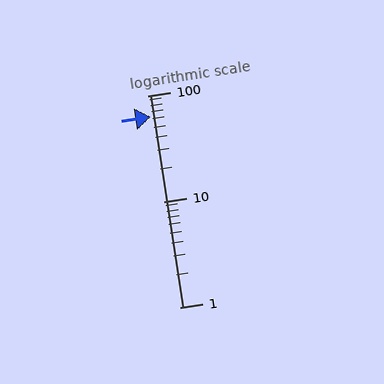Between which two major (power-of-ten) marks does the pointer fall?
The pointer is between 10 and 100.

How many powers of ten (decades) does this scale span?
The scale spans 2 decades, from 1 to 100.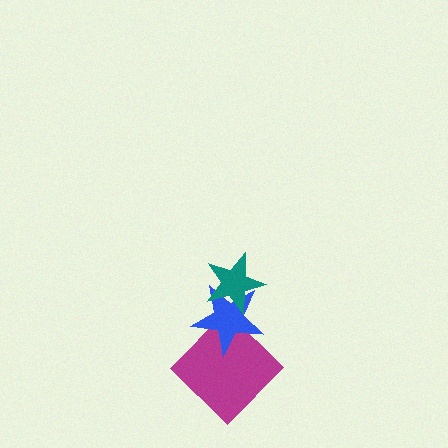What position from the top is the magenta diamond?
The magenta diamond is 3rd from the top.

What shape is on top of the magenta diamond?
The blue star is on top of the magenta diamond.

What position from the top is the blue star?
The blue star is 2nd from the top.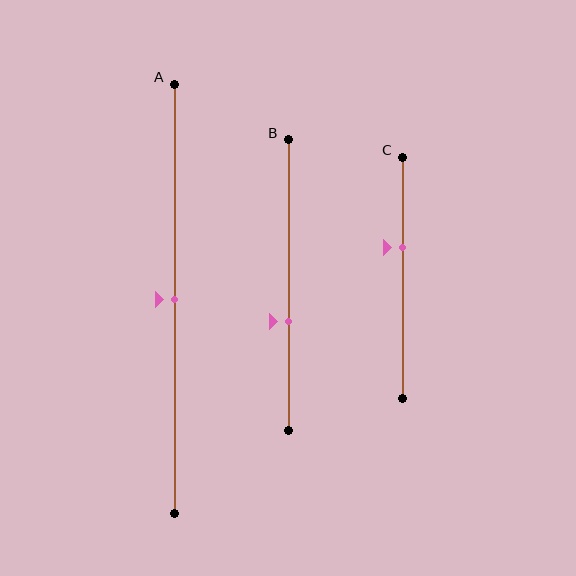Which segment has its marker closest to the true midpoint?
Segment A has its marker closest to the true midpoint.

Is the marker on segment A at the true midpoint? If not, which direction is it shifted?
Yes, the marker on segment A is at the true midpoint.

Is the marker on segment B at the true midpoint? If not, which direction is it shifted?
No, the marker on segment B is shifted downward by about 13% of the segment length.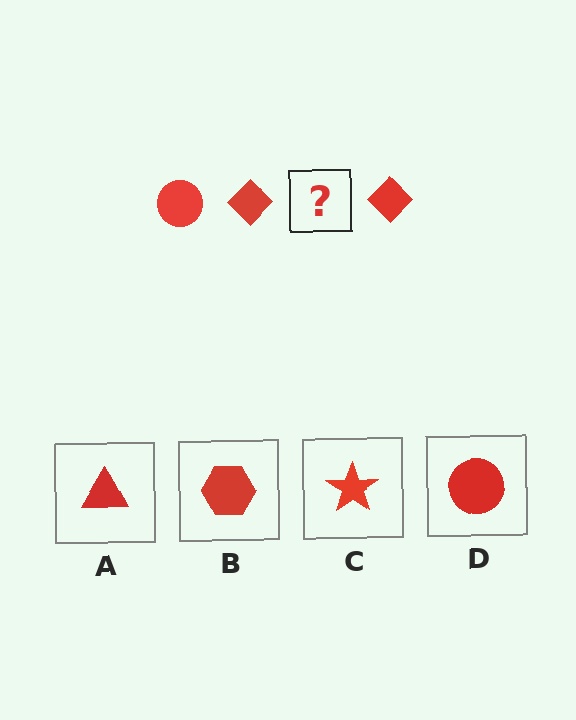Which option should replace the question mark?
Option D.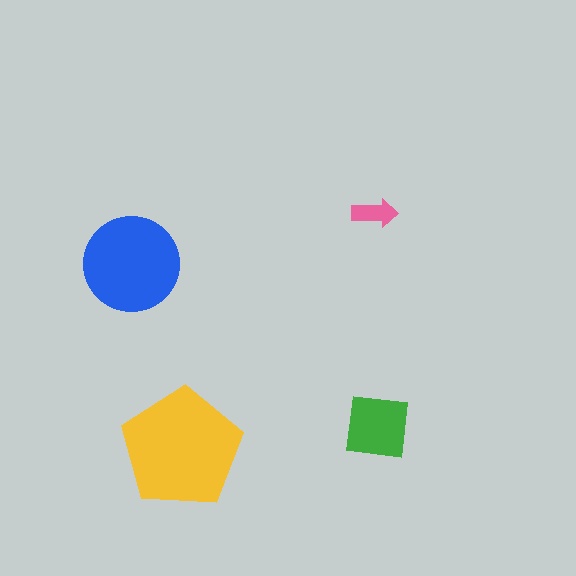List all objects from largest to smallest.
The yellow pentagon, the blue circle, the green square, the pink arrow.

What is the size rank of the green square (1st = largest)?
3rd.